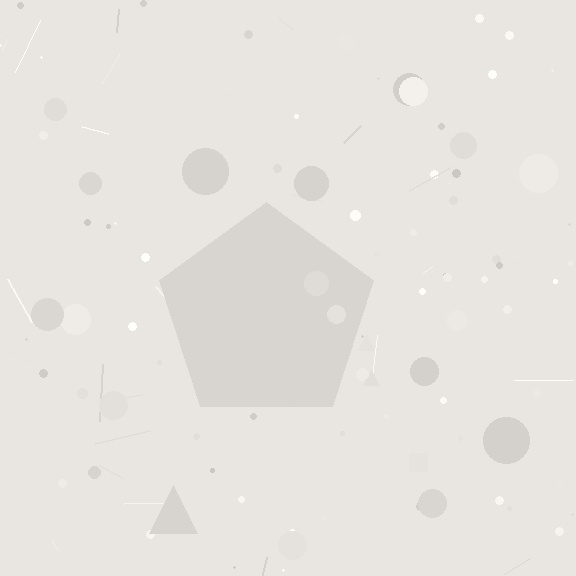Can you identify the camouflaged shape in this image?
The camouflaged shape is a pentagon.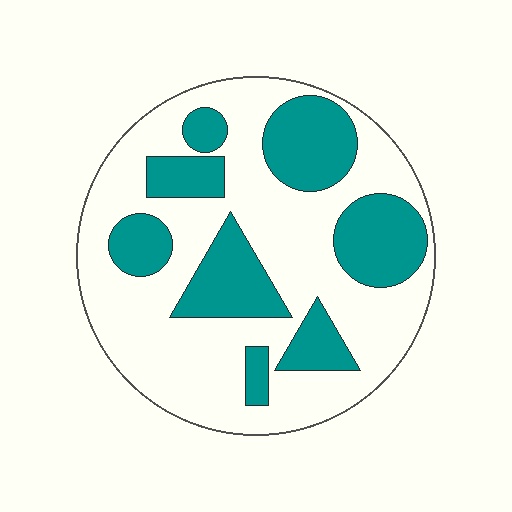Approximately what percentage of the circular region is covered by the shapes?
Approximately 35%.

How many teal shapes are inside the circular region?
8.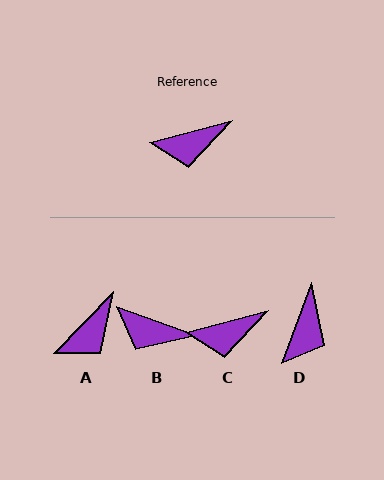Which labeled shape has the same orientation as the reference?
C.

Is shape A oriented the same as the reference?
No, it is off by about 31 degrees.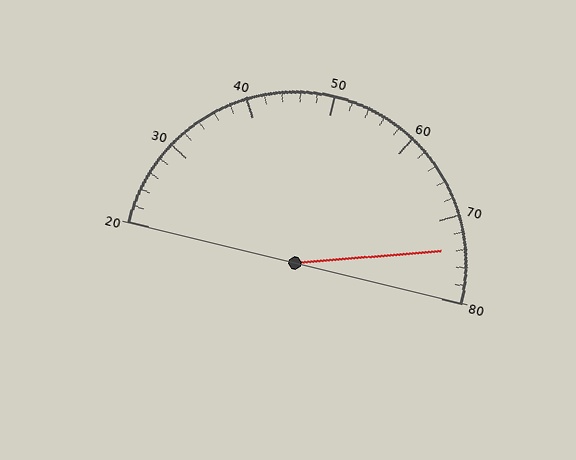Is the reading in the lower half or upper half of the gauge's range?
The reading is in the upper half of the range (20 to 80).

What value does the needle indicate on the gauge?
The needle indicates approximately 74.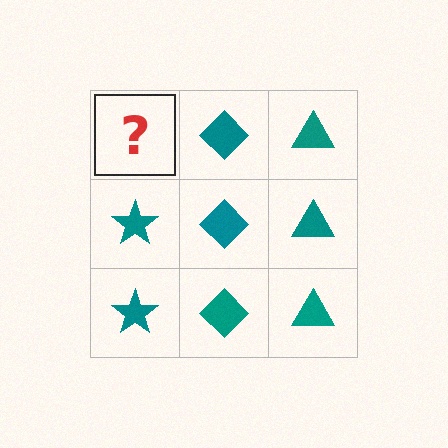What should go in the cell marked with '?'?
The missing cell should contain a teal star.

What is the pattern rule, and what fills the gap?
The rule is that each column has a consistent shape. The gap should be filled with a teal star.